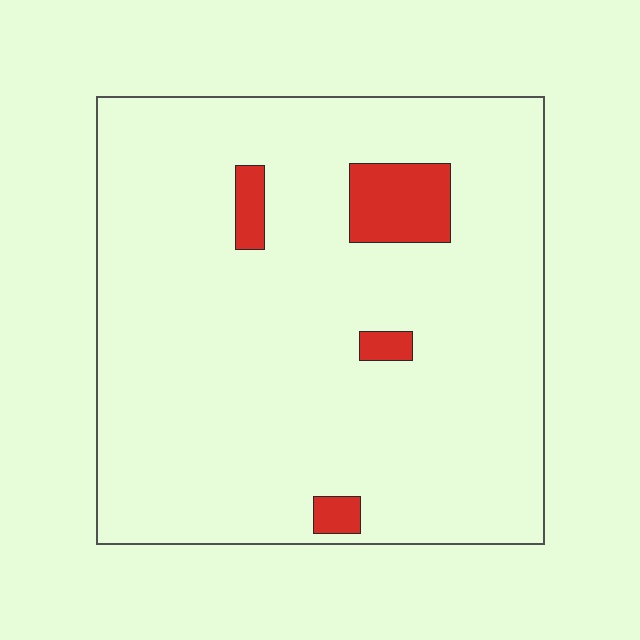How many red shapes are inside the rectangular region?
4.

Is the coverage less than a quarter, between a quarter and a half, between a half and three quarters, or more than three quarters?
Less than a quarter.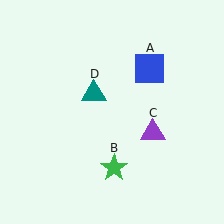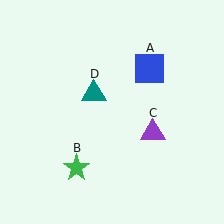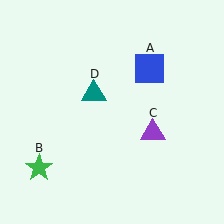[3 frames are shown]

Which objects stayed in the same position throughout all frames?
Blue square (object A) and purple triangle (object C) and teal triangle (object D) remained stationary.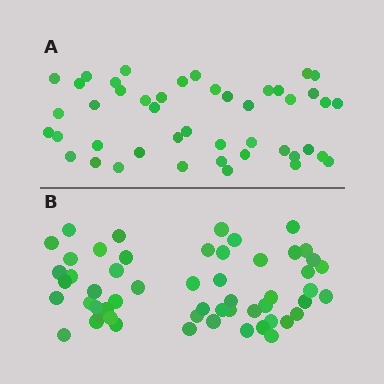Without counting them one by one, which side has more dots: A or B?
Region B (the bottom region) has more dots.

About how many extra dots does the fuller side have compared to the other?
Region B has roughly 8 or so more dots than region A.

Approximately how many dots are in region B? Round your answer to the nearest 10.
About 50 dots. (The exact count is 54, which rounds to 50.)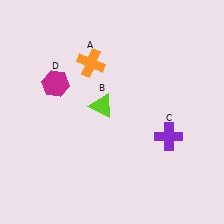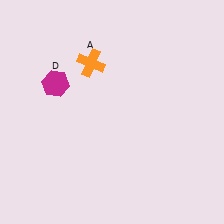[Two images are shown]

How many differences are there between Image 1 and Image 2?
There are 2 differences between the two images.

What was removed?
The purple cross (C), the lime triangle (B) were removed in Image 2.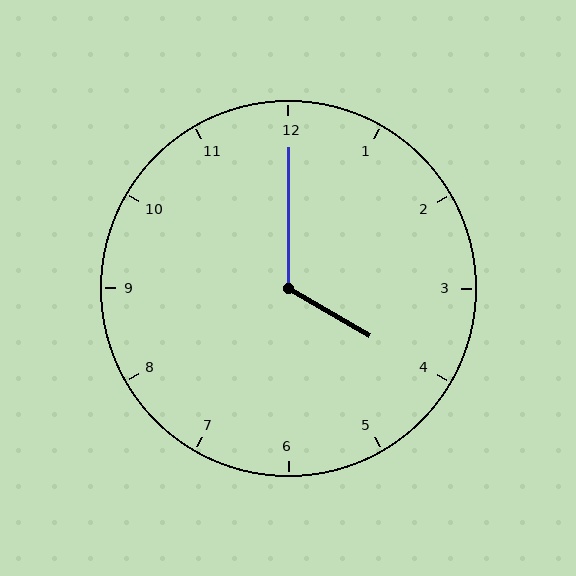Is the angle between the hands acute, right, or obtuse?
It is obtuse.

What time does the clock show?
4:00.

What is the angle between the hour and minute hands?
Approximately 120 degrees.